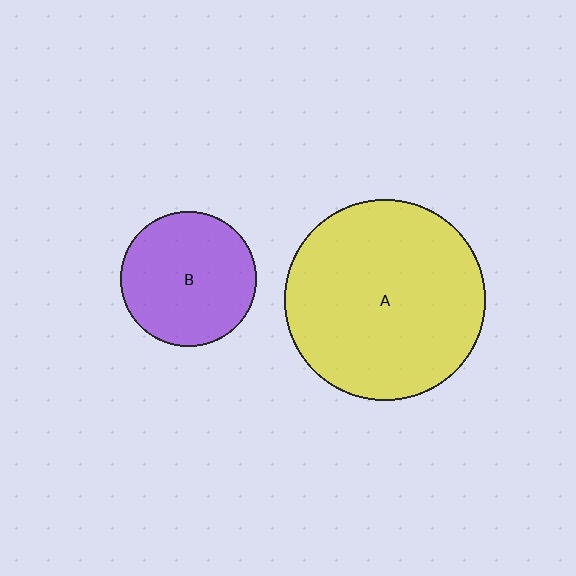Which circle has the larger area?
Circle A (yellow).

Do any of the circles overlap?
No, none of the circles overlap.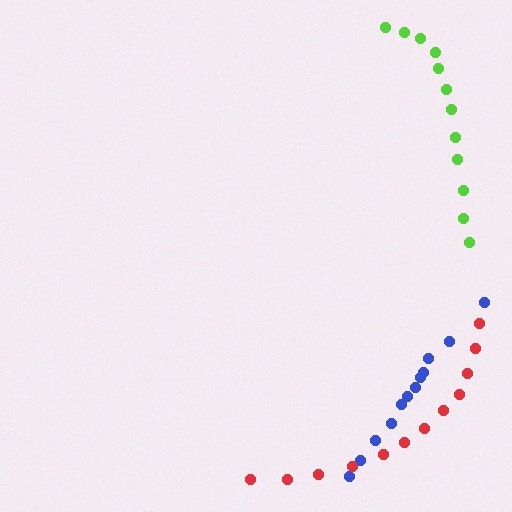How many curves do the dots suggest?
There are 3 distinct paths.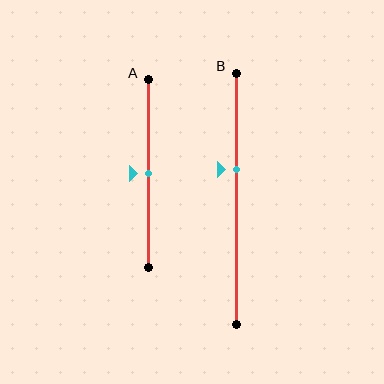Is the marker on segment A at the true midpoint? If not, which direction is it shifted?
Yes, the marker on segment A is at the true midpoint.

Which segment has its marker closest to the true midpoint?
Segment A has its marker closest to the true midpoint.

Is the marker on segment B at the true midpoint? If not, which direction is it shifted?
No, the marker on segment B is shifted upward by about 12% of the segment length.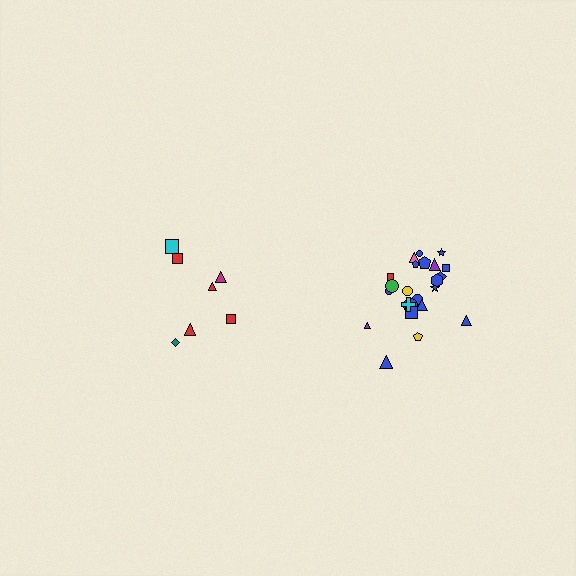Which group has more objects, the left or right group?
The right group.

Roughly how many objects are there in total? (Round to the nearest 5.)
Roughly 30 objects in total.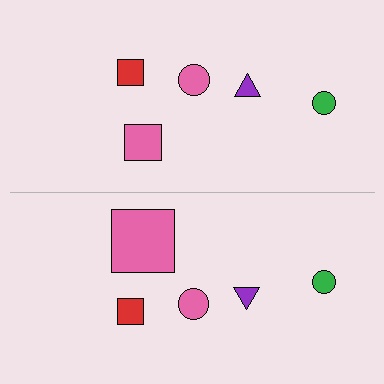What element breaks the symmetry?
The pink square on the bottom side has a different size than its mirror counterpart.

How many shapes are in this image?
There are 10 shapes in this image.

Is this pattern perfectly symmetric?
No, the pattern is not perfectly symmetric. The pink square on the bottom side has a different size than its mirror counterpart.